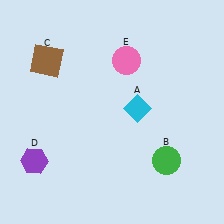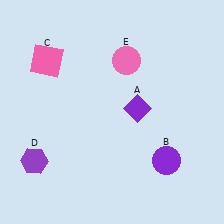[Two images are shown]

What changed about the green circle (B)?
In Image 1, B is green. In Image 2, it changed to purple.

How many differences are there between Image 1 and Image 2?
There are 3 differences between the two images.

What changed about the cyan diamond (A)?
In Image 1, A is cyan. In Image 2, it changed to purple.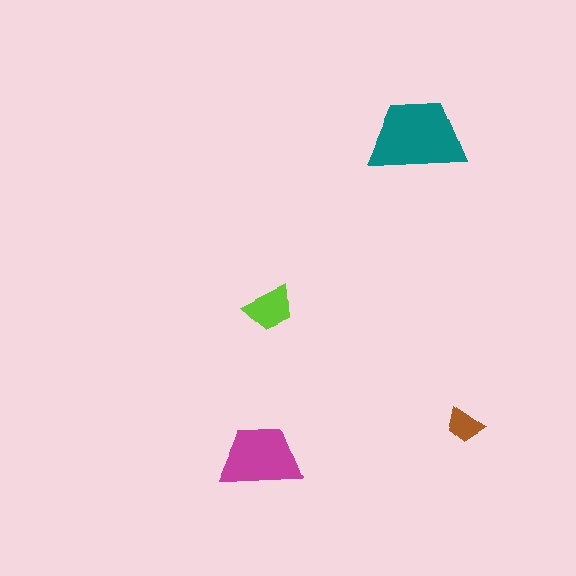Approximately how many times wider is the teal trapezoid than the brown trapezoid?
About 2.5 times wider.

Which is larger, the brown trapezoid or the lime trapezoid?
The lime one.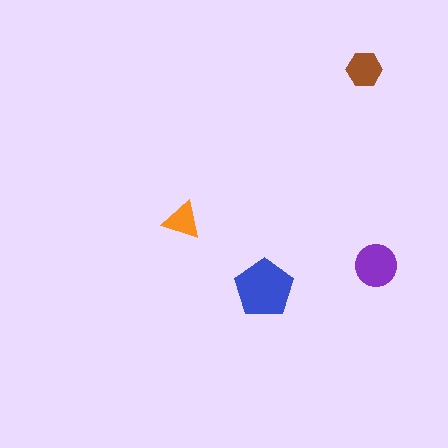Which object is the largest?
The blue pentagon.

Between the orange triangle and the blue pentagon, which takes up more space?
The blue pentagon.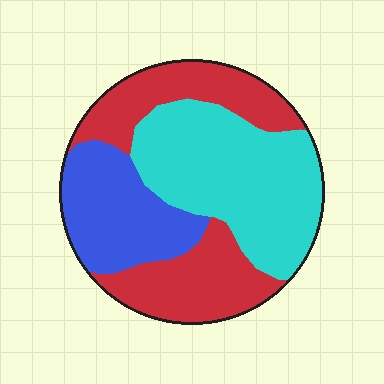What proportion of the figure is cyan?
Cyan takes up between a third and a half of the figure.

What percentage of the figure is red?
Red takes up between a quarter and a half of the figure.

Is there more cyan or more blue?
Cyan.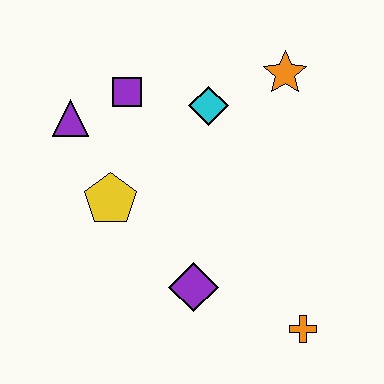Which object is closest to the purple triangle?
The purple square is closest to the purple triangle.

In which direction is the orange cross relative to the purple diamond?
The orange cross is to the right of the purple diamond.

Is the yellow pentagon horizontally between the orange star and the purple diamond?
No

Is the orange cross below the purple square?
Yes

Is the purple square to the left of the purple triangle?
No